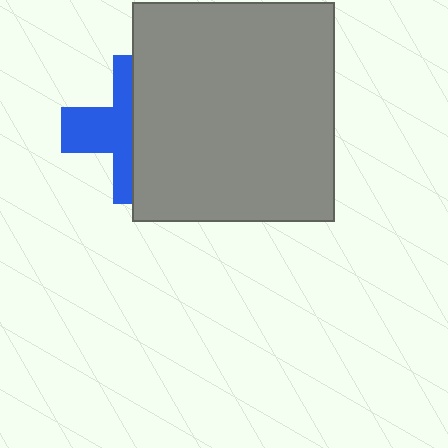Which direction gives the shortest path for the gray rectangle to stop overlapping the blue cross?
Moving right gives the shortest separation.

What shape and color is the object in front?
The object in front is a gray rectangle.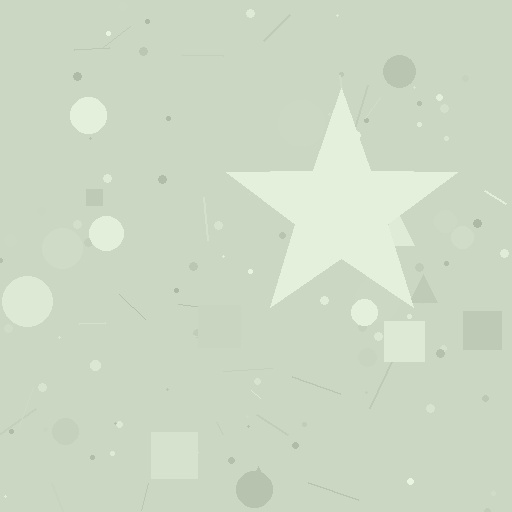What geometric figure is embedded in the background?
A star is embedded in the background.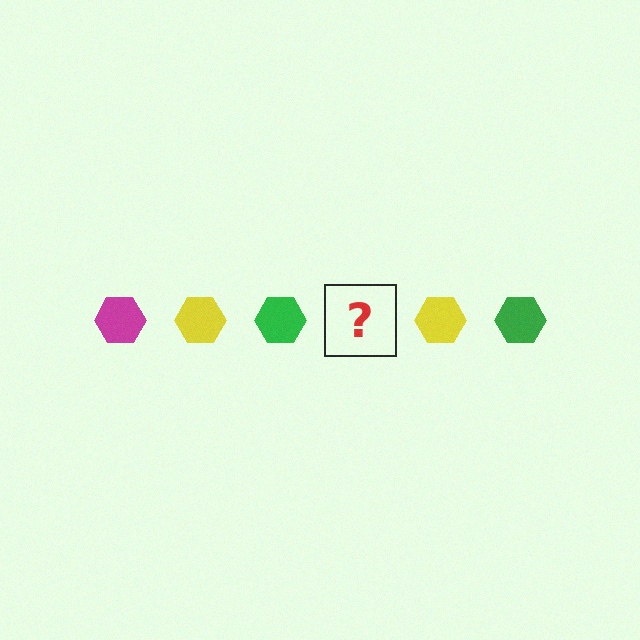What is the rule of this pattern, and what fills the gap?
The rule is that the pattern cycles through magenta, yellow, green hexagons. The gap should be filled with a magenta hexagon.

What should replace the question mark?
The question mark should be replaced with a magenta hexagon.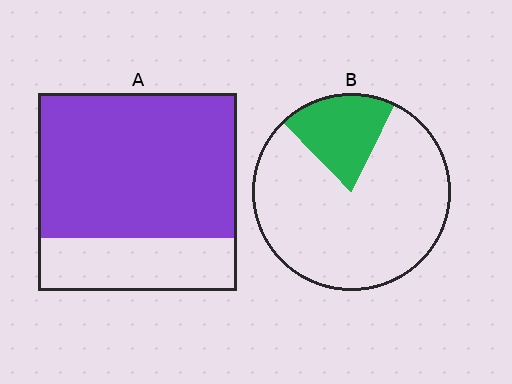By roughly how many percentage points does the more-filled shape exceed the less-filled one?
By roughly 55 percentage points (A over B).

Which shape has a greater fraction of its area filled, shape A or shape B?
Shape A.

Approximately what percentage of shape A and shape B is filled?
A is approximately 75% and B is approximately 20%.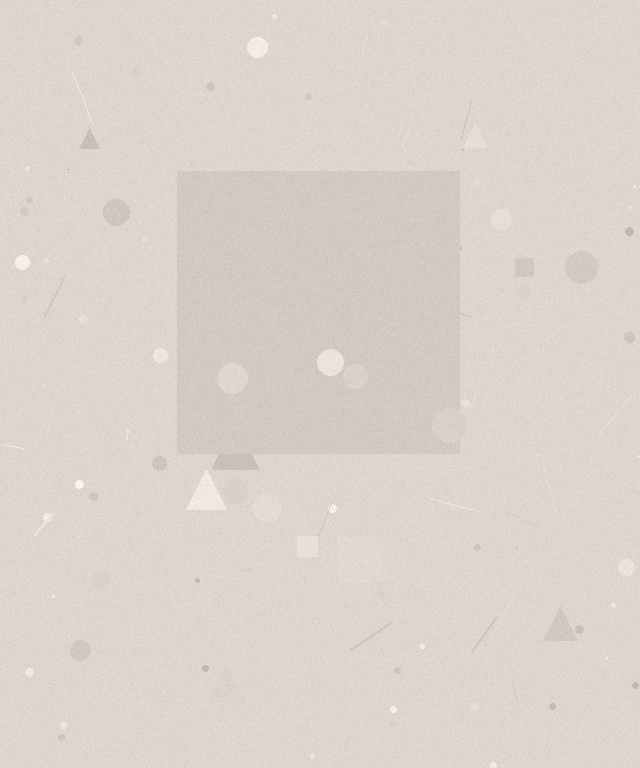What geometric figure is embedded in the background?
A square is embedded in the background.